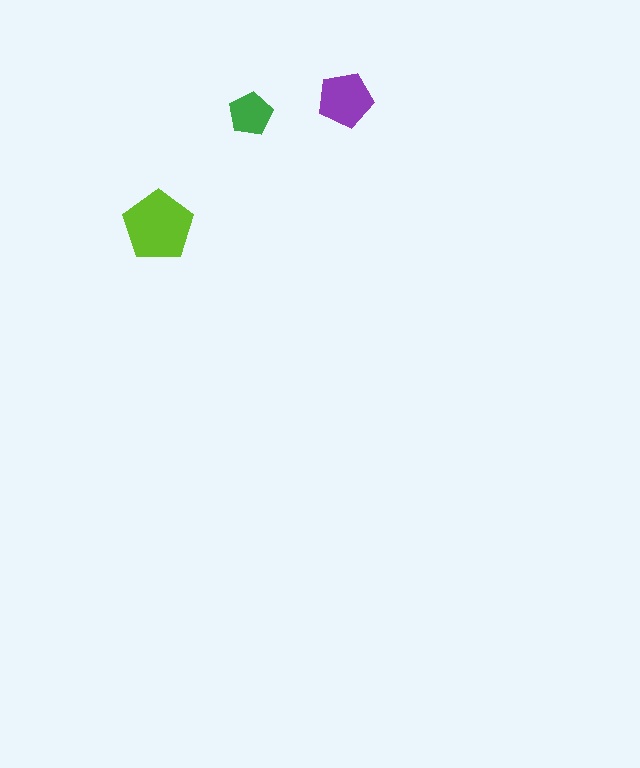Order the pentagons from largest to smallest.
the lime one, the purple one, the green one.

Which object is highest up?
The purple pentagon is topmost.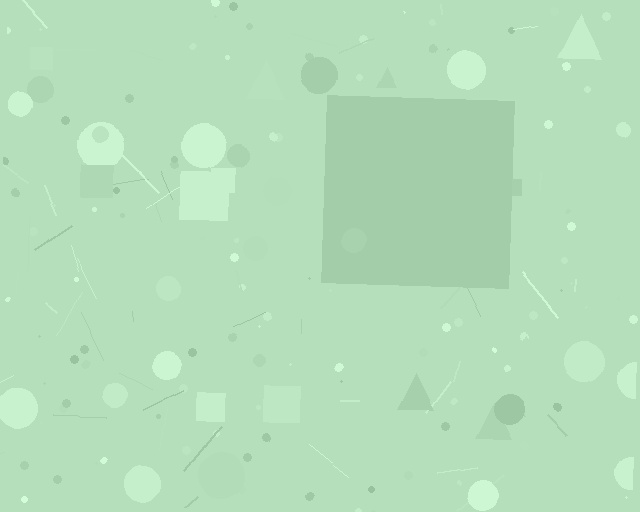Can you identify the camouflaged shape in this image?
The camouflaged shape is a square.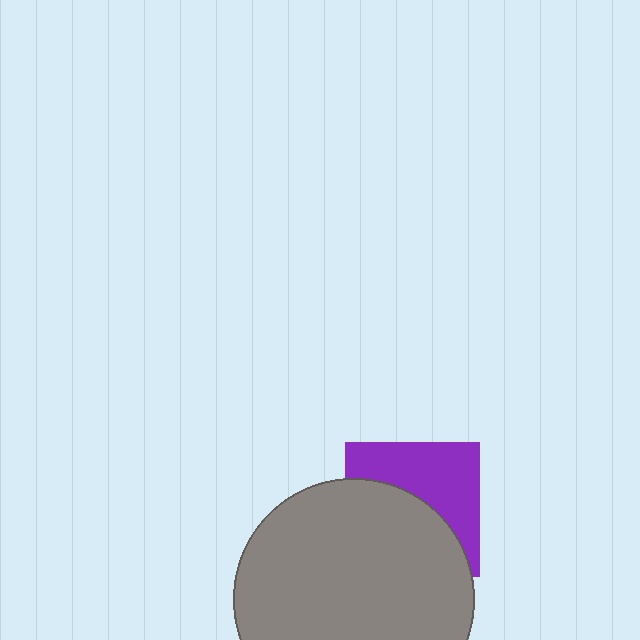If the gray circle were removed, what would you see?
You would see the complete purple square.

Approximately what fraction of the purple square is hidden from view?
Roughly 53% of the purple square is hidden behind the gray circle.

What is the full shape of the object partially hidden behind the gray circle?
The partially hidden object is a purple square.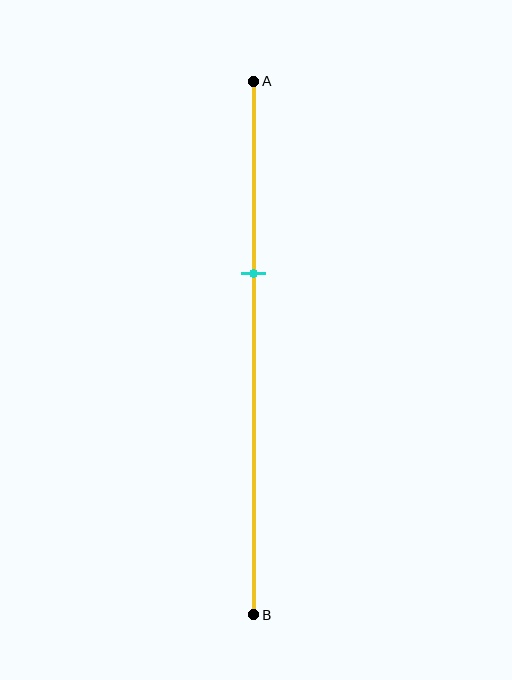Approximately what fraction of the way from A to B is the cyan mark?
The cyan mark is approximately 35% of the way from A to B.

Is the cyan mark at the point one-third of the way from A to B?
Yes, the mark is approximately at the one-third point.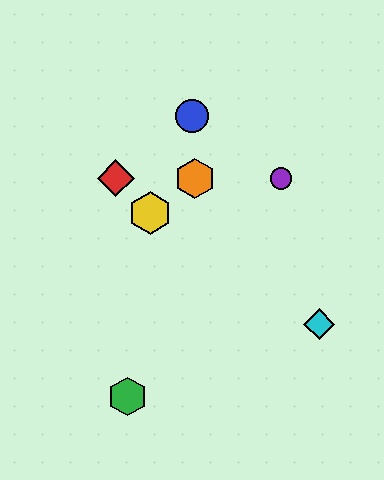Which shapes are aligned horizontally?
The red diamond, the purple circle, the orange hexagon are aligned horizontally.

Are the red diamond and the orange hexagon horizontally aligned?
Yes, both are at y≈178.